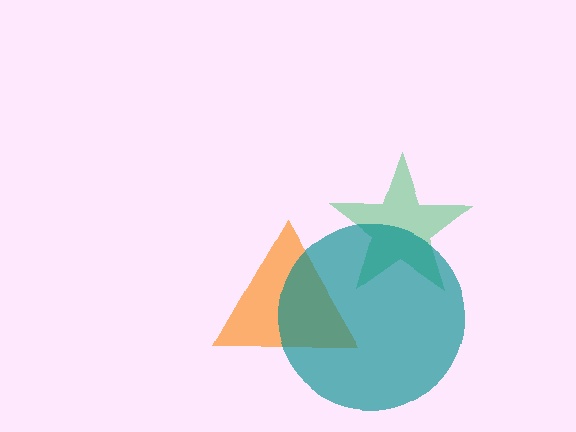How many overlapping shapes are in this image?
There are 3 overlapping shapes in the image.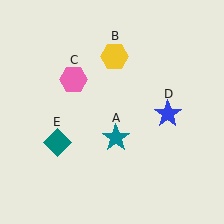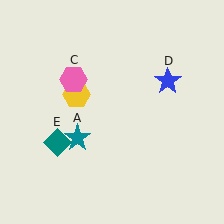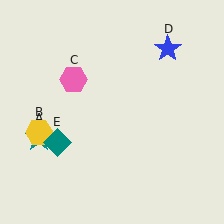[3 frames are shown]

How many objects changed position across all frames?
3 objects changed position: teal star (object A), yellow hexagon (object B), blue star (object D).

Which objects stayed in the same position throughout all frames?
Pink hexagon (object C) and teal diamond (object E) remained stationary.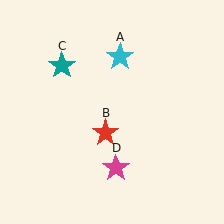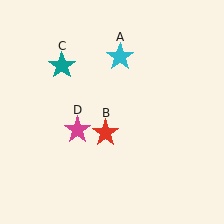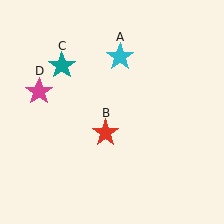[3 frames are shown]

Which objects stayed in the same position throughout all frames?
Cyan star (object A) and red star (object B) and teal star (object C) remained stationary.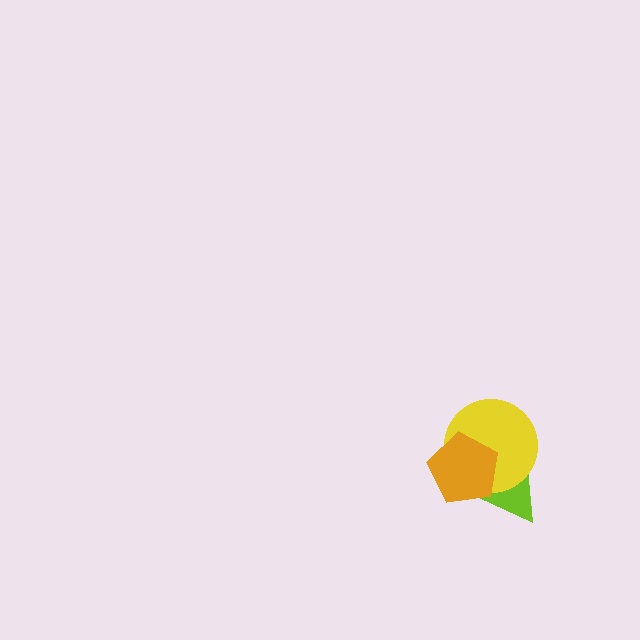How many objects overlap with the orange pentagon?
2 objects overlap with the orange pentagon.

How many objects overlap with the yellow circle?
2 objects overlap with the yellow circle.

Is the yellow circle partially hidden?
Yes, it is partially covered by another shape.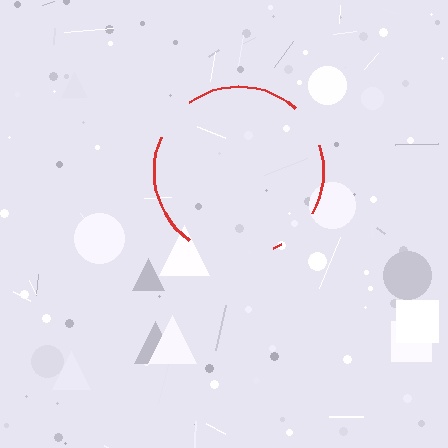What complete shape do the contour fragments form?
The contour fragments form a circle.